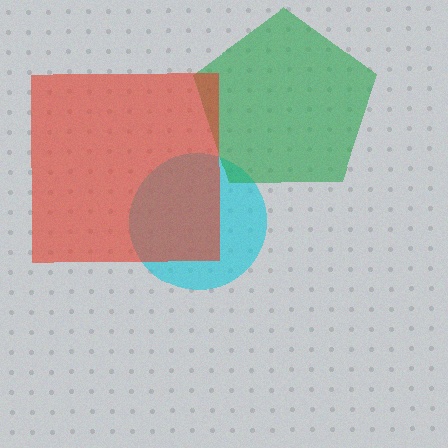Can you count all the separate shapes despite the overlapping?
Yes, there are 3 separate shapes.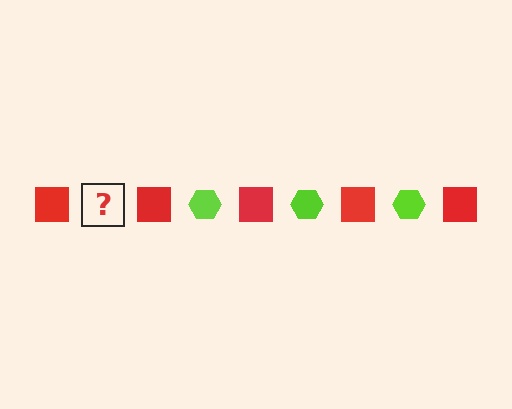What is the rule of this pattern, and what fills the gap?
The rule is that the pattern alternates between red square and lime hexagon. The gap should be filled with a lime hexagon.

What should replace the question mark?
The question mark should be replaced with a lime hexagon.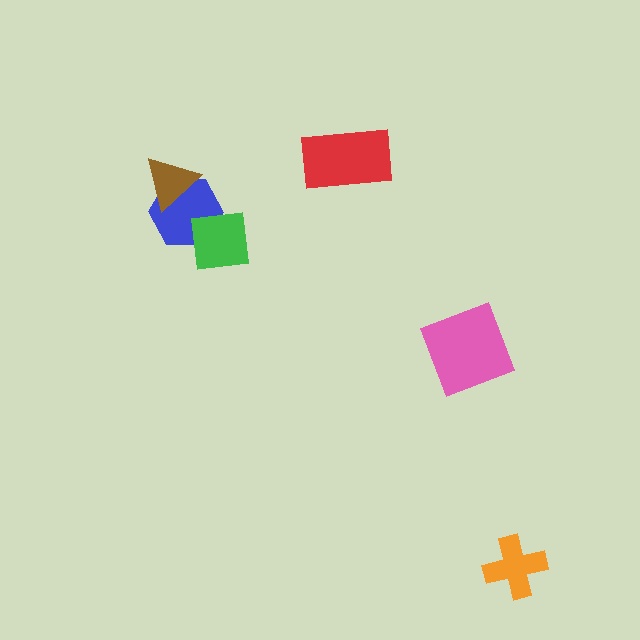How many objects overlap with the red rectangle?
0 objects overlap with the red rectangle.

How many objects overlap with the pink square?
0 objects overlap with the pink square.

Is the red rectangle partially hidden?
No, no other shape covers it.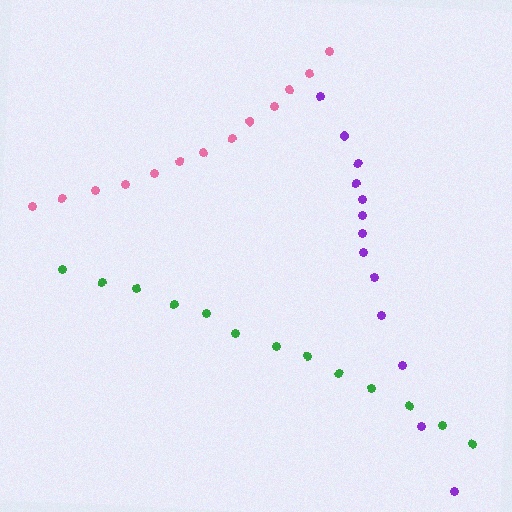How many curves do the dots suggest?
There are 3 distinct paths.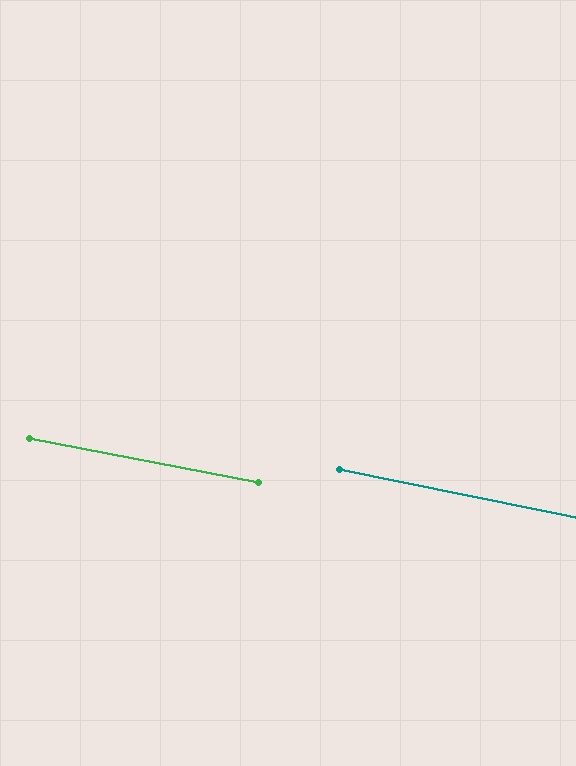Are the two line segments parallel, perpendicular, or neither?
Parallel — their directions differ by only 0.6°.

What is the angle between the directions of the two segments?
Approximately 1 degree.